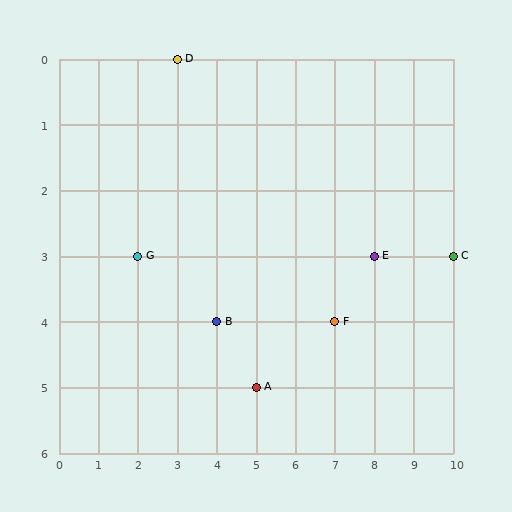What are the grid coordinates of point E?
Point E is at grid coordinates (8, 3).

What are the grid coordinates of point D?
Point D is at grid coordinates (3, 0).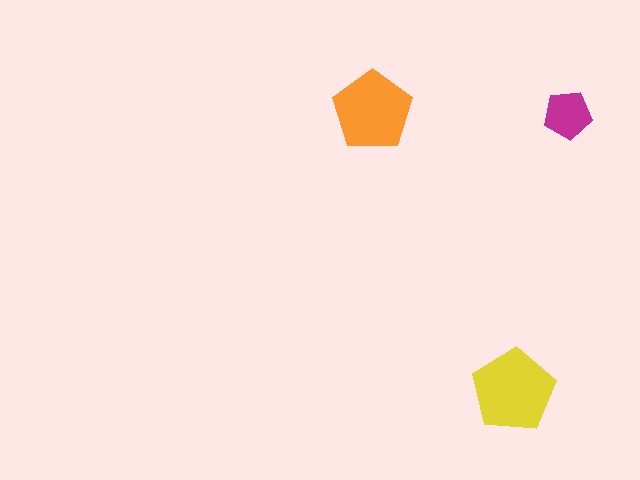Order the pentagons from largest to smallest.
the yellow one, the orange one, the magenta one.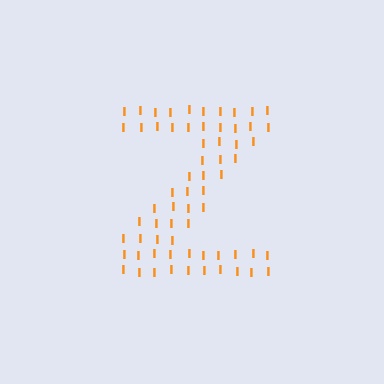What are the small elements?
The small elements are letter I's.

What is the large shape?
The large shape is the letter Z.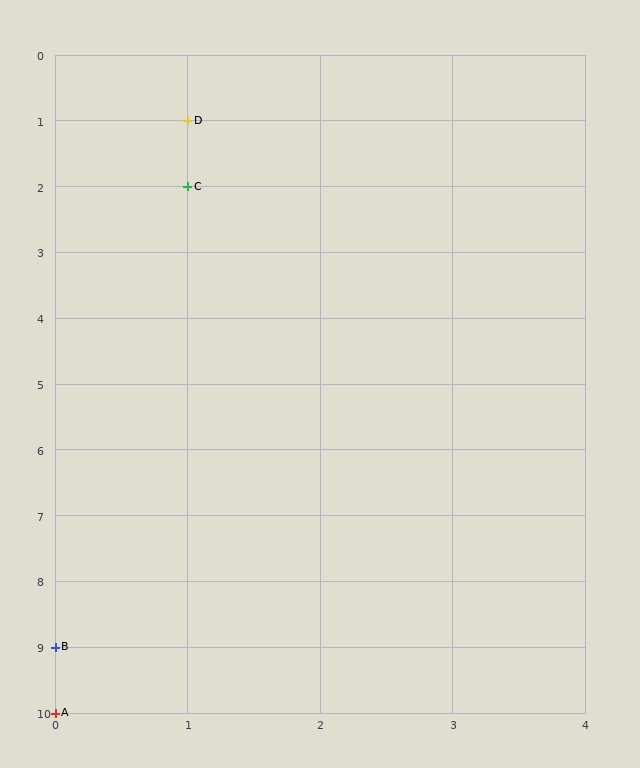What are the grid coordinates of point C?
Point C is at grid coordinates (1, 2).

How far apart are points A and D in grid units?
Points A and D are 1 column and 9 rows apart (about 9.1 grid units diagonally).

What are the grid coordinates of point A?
Point A is at grid coordinates (0, 10).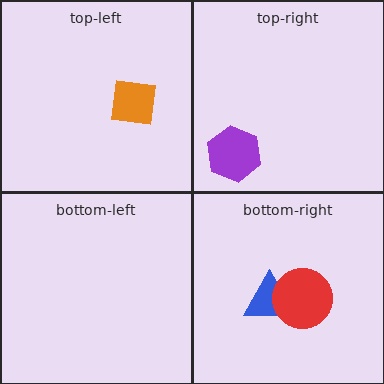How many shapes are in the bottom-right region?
2.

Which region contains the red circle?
The bottom-right region.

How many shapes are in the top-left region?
1.